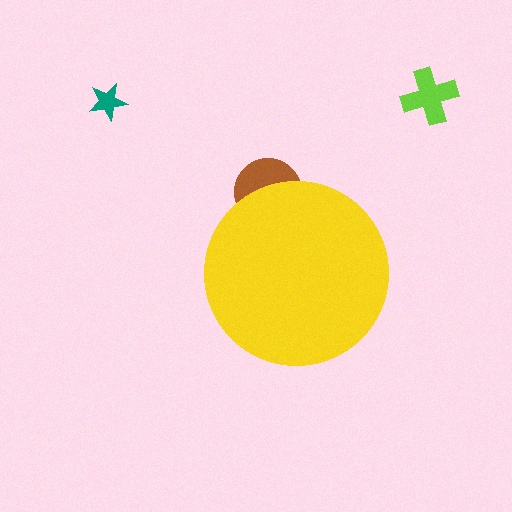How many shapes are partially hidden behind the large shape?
1 shape is partially hidden.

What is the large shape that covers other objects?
A yellow circle.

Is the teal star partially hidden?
No, the teal star is fully visible.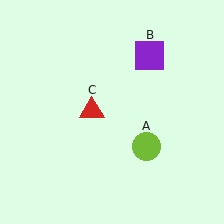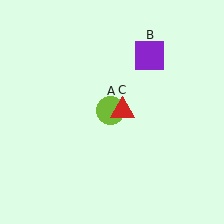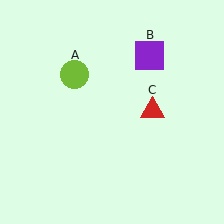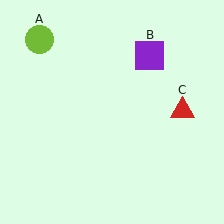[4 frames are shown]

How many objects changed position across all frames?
2 objects changed position: lime circle (object A), red triangle (object C).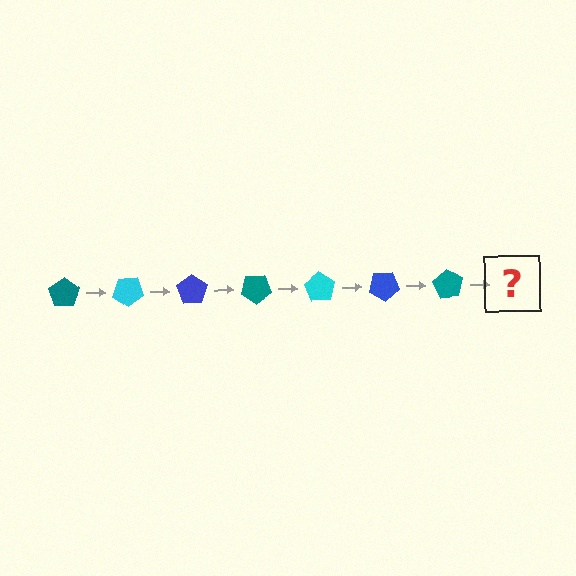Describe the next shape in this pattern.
It should be a cyan pentagon, rotated 245 degrees from the start.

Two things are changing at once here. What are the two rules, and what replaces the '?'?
The two rules are that it rotates 35 degrees each step and the color cycles through teal, cyan, and blue. The '?' should be a cyan pentagon, rotated 245 degrees from the start.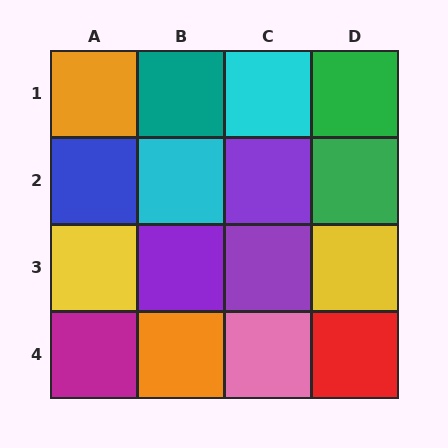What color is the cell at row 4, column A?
Magenta.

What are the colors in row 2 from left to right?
Blue, cyan, purple, green.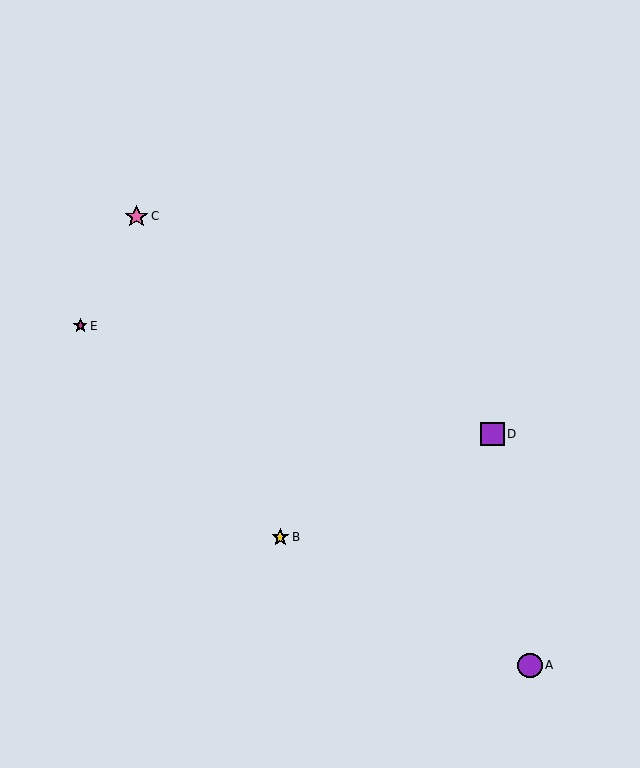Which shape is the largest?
The purple circle (labeled A) is the largest.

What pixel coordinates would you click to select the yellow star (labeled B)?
Click at (280, 537) to select the yellow star B.